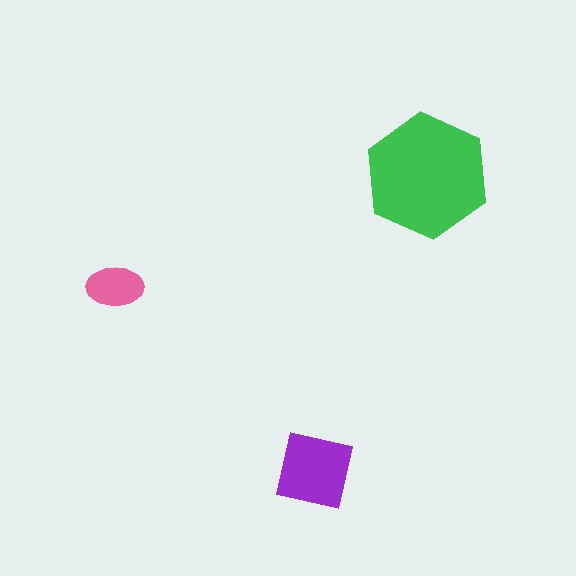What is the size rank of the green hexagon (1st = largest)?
1st.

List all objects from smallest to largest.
The pink ellipse, the purple square, the green hexagon.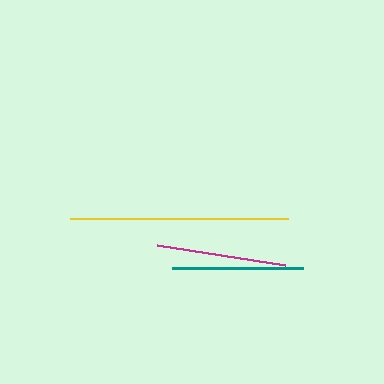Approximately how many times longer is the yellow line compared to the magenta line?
The yellow line is approximately 1.7 times the length of the magenta line.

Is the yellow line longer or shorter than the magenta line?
The yellow line is longer than the magenta line.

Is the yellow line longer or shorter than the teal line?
The yellow line is longer than the teal line.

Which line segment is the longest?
The yellow line is the longest at approximately 218 pixels.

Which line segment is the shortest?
The magenta line is the shortest at approximately 130 pixels.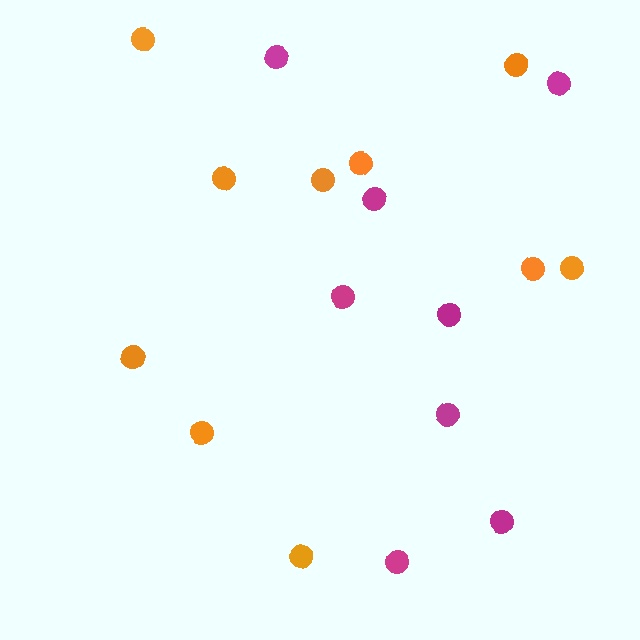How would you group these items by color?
There are 2 groups: one group of orange circles (10) and one group of magenta circles (8).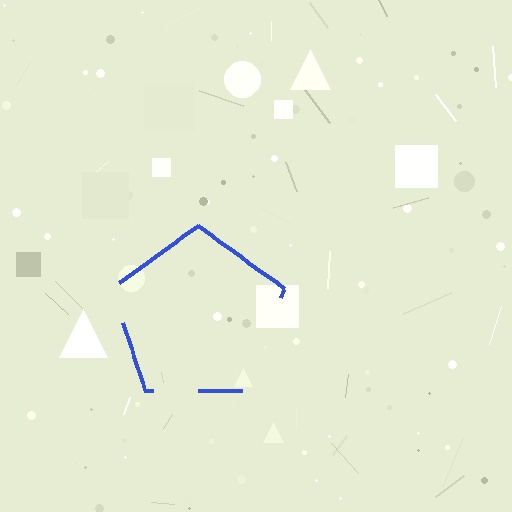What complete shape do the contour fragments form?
The contour fragments form a pentagon.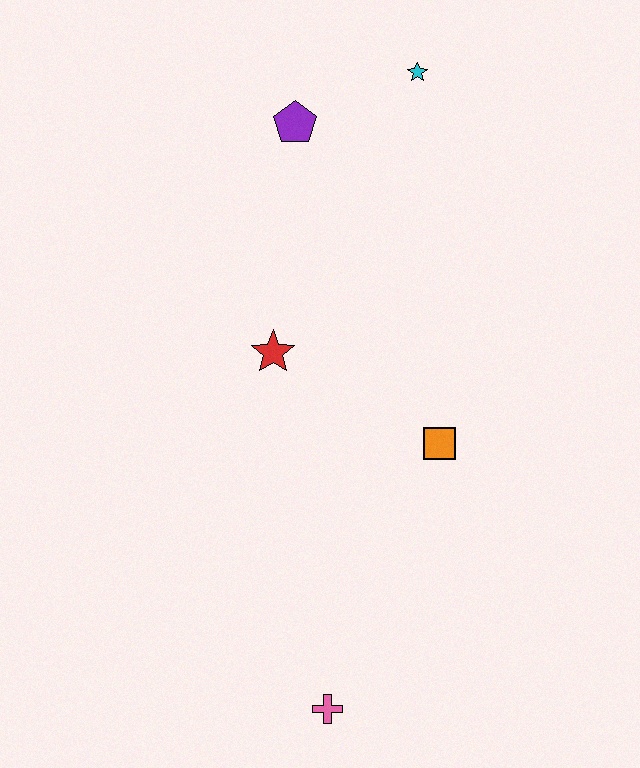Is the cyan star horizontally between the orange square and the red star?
Yes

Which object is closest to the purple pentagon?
The cyan star is closest to the purple pentagon.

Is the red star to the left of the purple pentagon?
Yes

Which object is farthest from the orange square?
The cyan star is farthest from the orange square.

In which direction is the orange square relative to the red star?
The orange square is to the right of the red star.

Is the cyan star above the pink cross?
Yes